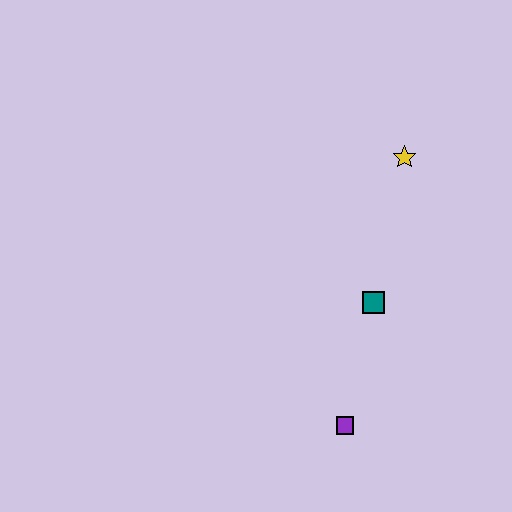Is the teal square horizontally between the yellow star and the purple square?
Yes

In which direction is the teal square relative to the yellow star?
The teal square is below the yellow star.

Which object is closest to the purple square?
The teal square is closest to the purple square.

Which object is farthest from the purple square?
The yellow star is farthest from the purple square.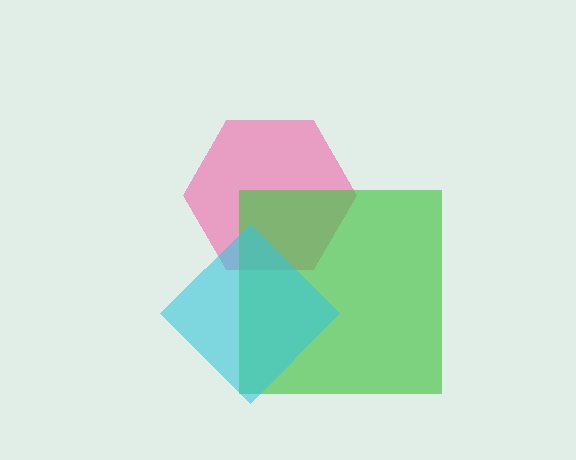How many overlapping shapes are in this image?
There are 3 overlapping shapes in the image.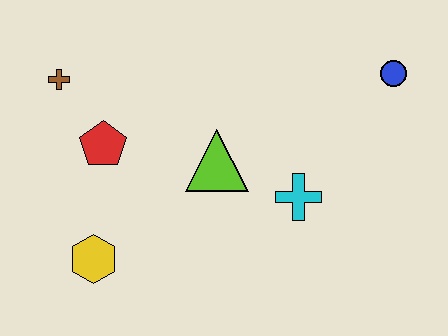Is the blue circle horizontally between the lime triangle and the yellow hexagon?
No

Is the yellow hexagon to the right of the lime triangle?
No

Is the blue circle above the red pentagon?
Yes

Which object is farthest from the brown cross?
The blue circle is farthest from the brown cross.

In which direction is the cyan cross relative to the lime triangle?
The cyan cross is to the right of the lime triangle.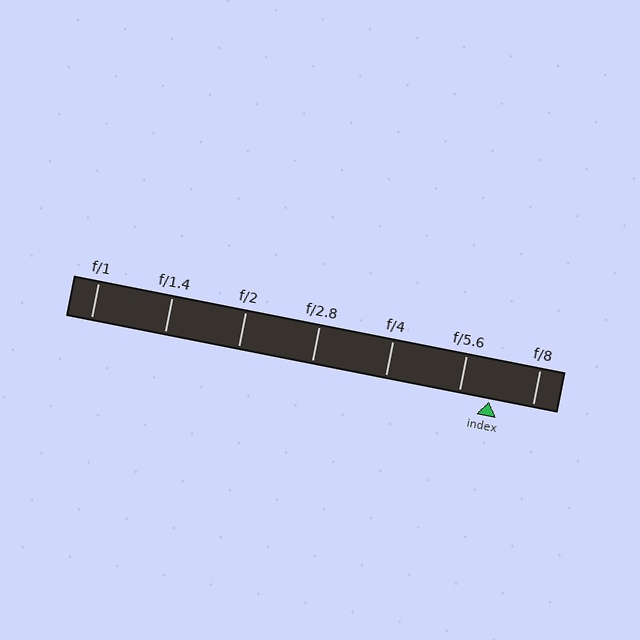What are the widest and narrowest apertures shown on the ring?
The widest aperture shown is f/1 and the narrowest is f/8.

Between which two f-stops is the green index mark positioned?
The index mark is between f/5.6 and f/8.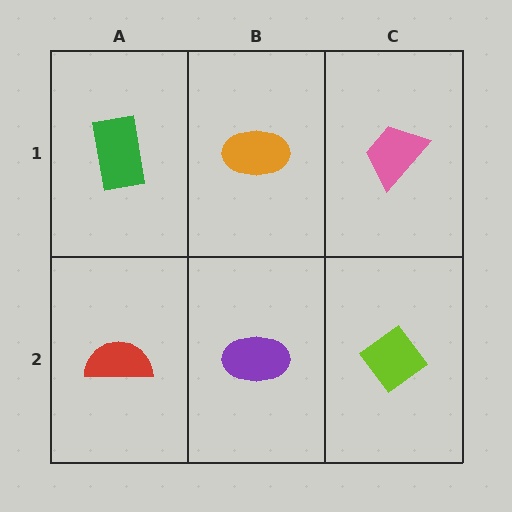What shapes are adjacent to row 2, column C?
A pink trapezoid (row 1, column C), a purple ellipse (row 2, column B).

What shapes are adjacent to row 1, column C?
A lime diamond (row 2, column C), an orange ellipse (row 1, column B).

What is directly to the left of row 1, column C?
An orange ellipse.